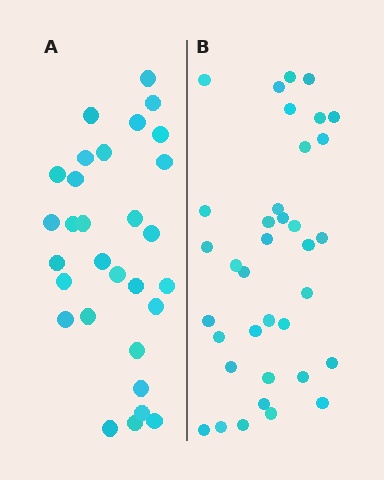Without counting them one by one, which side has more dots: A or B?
Region B (the right region) has more dots.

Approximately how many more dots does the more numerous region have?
Region B has about 6 more dots than region A.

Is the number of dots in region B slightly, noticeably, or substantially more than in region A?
Region B has only slightly more — the two regions are fairly close. The ratio is roughly 1.2 to 1.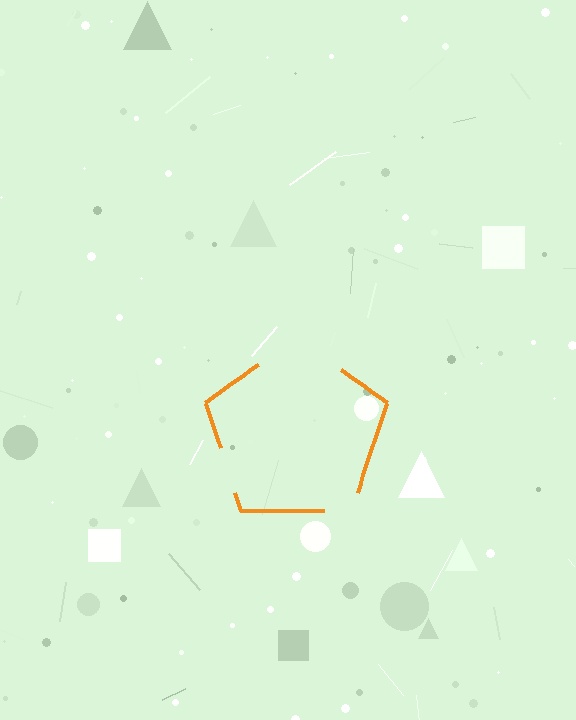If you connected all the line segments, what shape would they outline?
They would outline a pentagon.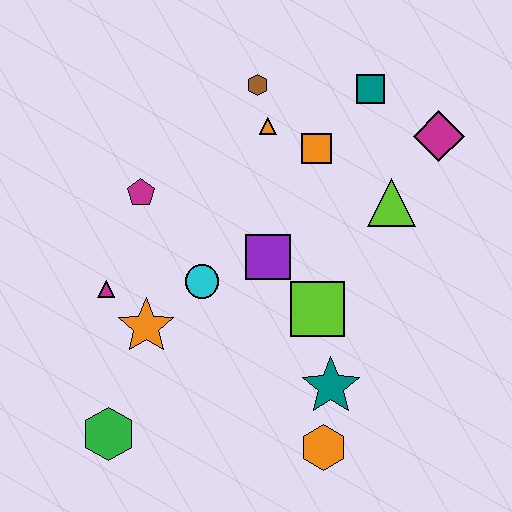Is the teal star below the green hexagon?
No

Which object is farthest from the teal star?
The brown hexagon is farthest from the teal star.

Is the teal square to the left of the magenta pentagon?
No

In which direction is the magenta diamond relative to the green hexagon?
The magenta diamond is to the right of the green hexagon.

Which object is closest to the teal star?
The orange hexagon is closest to the teal star.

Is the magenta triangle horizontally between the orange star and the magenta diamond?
No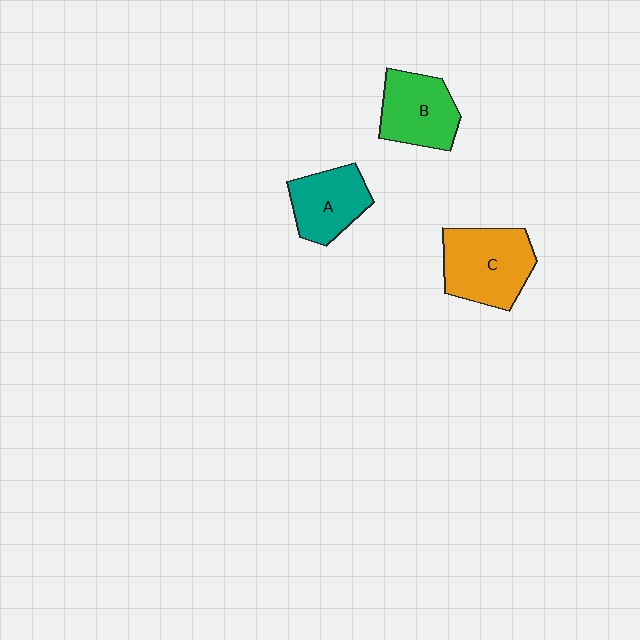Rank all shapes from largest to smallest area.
From largest to smallest: C (orange), B (green), A (teal).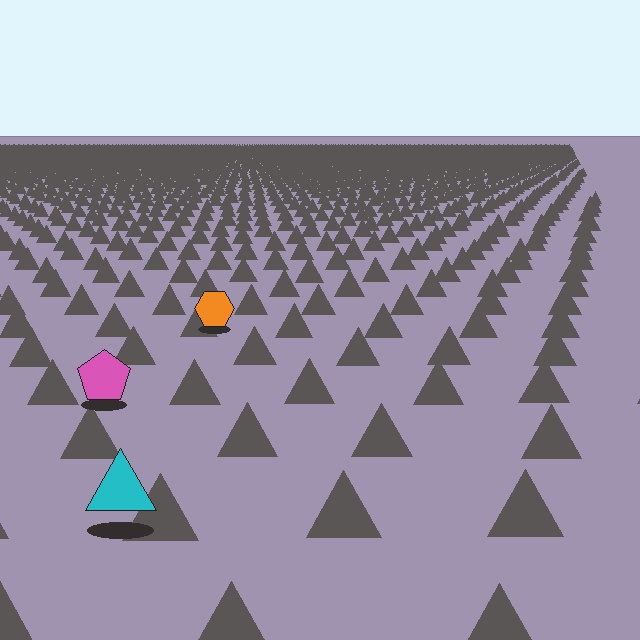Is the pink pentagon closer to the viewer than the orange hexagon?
Yes. The pink pentagon is closer — you can tell from the texture gradient: the ground texture is coarser near it.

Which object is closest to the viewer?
The cyan triangle is closest. The texture marks near it are larger and more spread out.